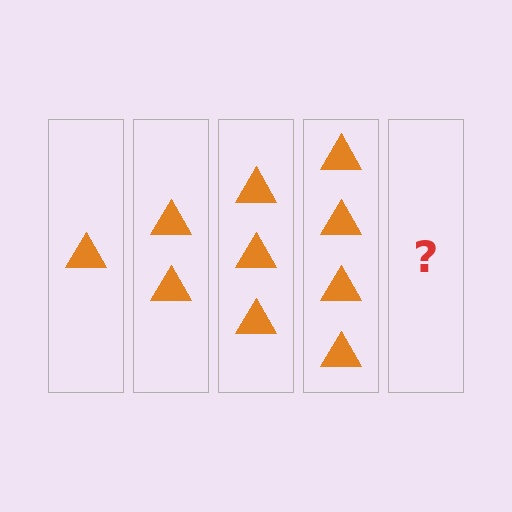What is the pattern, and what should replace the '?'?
The pattern is that each step adds one more triangle. The '?' should be 5 triangles.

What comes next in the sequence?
The next element should be 5 triangles.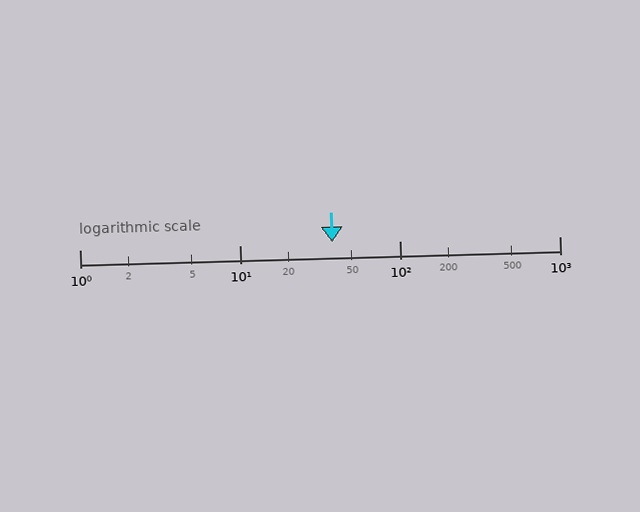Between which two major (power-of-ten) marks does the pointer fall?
The pointer is between 10 and 100.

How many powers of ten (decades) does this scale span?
The scale spans 3 decades, from 1 to 1000.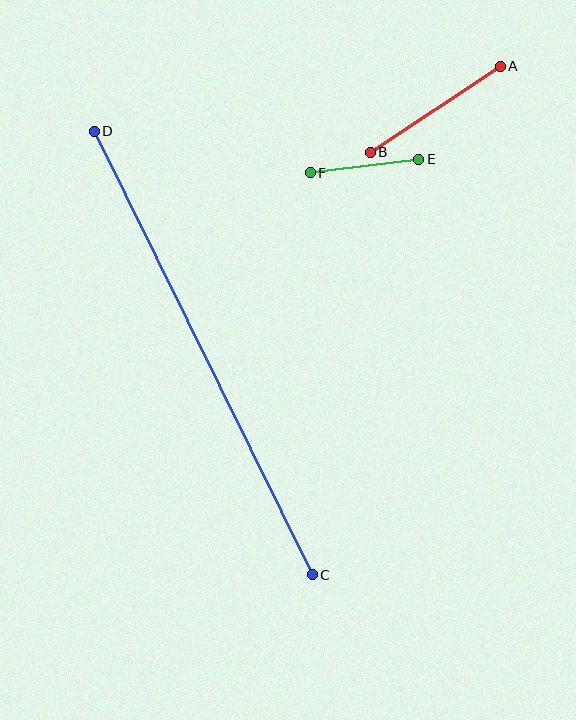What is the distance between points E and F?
The distance is approximately 109 pixels.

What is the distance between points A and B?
The distance is approximately 156 pixels.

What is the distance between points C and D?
The distance is approximately 494 pixels.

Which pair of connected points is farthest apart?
Points C and D are farthest apart.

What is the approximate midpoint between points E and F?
The midpoint is at approximately (365, 166) pixels.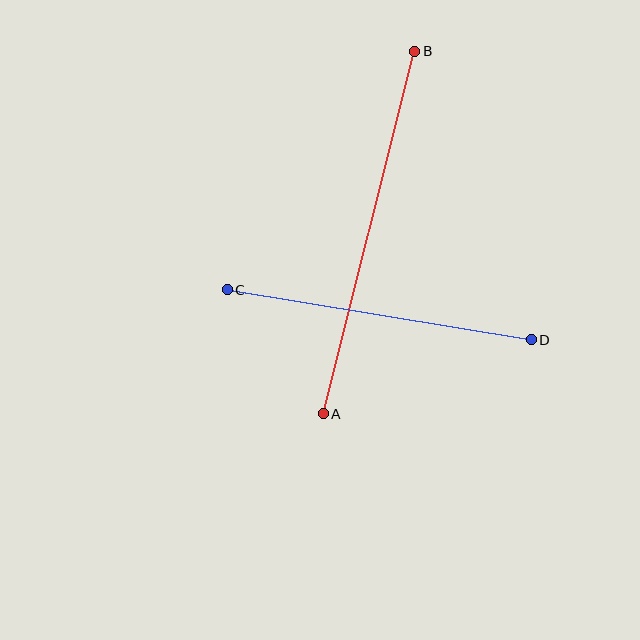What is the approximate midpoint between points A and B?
The midpoint is at approximately (369, 232) pixels.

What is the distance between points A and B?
The distance is approximately 374 pixels.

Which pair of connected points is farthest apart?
Points A and B are farthest apart.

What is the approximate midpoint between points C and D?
The midpoint is at approximately (379, 315) pixels.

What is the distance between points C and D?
The distance is approximately 308 pixels.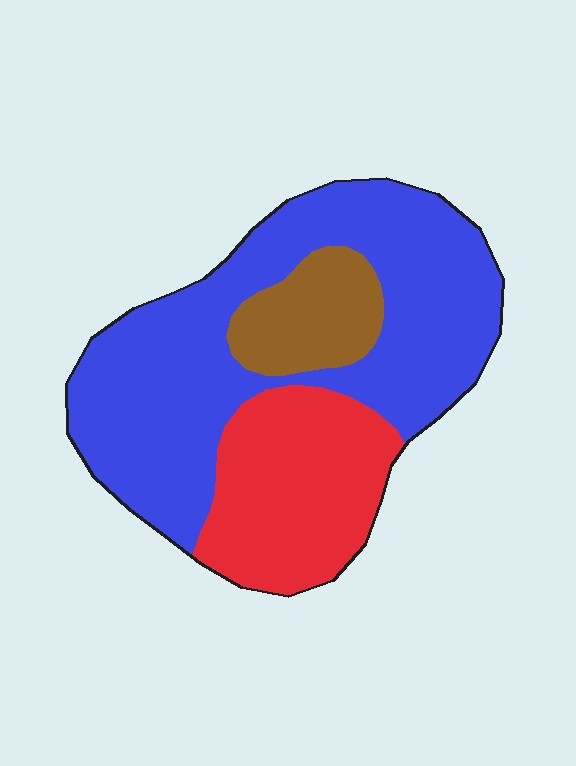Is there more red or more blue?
Blue.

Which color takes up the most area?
Blue, at roughly 60%.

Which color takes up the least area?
Brown, at roughly 15%.